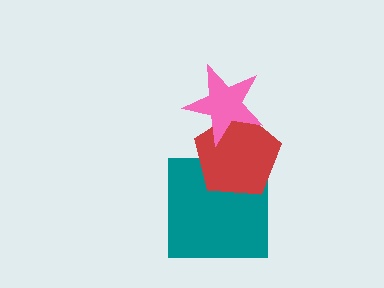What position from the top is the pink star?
The pink star is 1st from the top.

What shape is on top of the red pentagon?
The pink star is on top of the red pentagon.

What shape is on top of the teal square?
The red pentagon is on top of the teal square.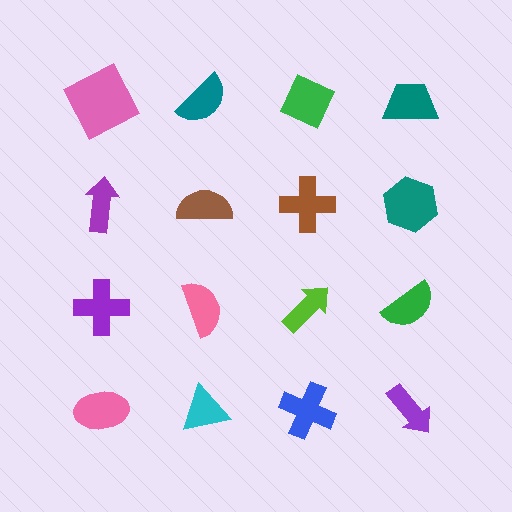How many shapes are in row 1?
4 shapes.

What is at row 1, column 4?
A teal trapezoid.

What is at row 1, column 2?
A teal semicircle.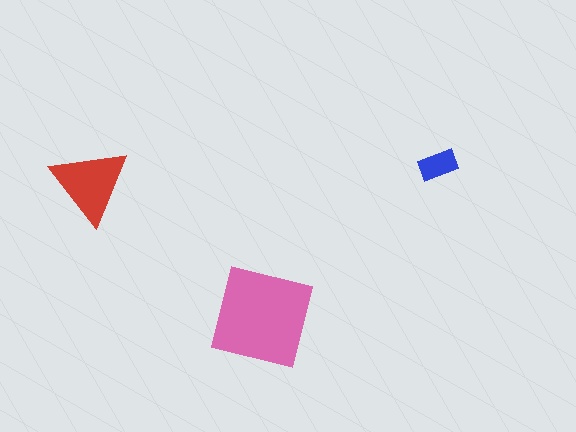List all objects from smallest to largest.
The blue rectangle, the red triangle, the pink square.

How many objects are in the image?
There are 3 objects in the image.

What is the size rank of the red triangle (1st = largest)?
2nd.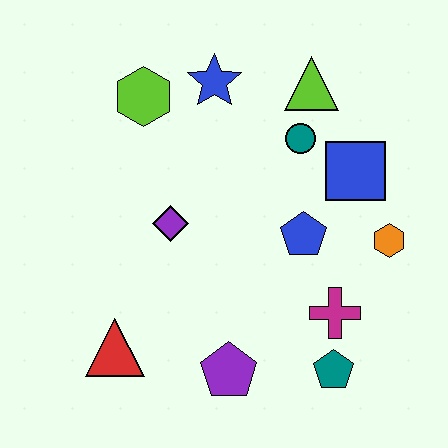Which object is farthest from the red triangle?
The lime triangle is farthest from the red triangle.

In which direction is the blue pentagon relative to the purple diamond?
The blue pentagon is to the right of the purple diamond.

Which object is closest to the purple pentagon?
The teal pentagon is closest to the purple pentagon.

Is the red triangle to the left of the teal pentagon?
Yes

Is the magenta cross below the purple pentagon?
No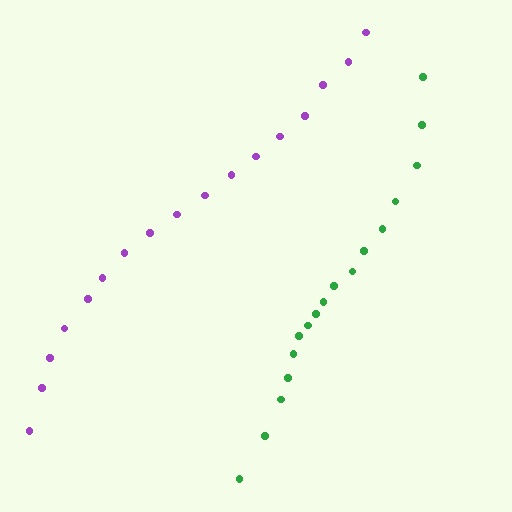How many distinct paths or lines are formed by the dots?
There are 2 distinct paths.